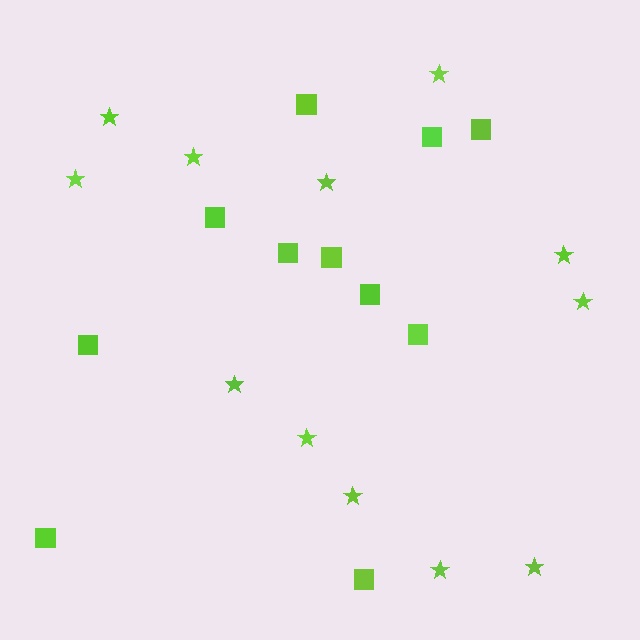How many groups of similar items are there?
There are 2 groups: one group of squares (11) and one group of stars (12).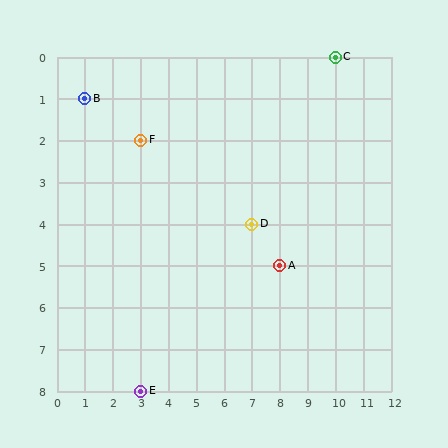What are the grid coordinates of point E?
Point E is at grid coordinates (3, 8).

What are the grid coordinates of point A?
Point A is at grid coordinates (8, 5).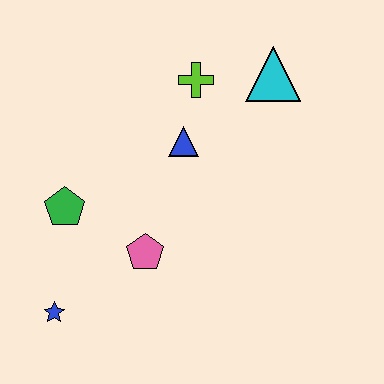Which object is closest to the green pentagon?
The pink pentagon is closest to the green pentagon.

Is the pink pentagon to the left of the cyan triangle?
Yes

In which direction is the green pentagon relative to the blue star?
The green pentagon is above the blue star.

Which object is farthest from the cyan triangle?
The blue star is farthest from the cyan triangle.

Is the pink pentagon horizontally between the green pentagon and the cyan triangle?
Yes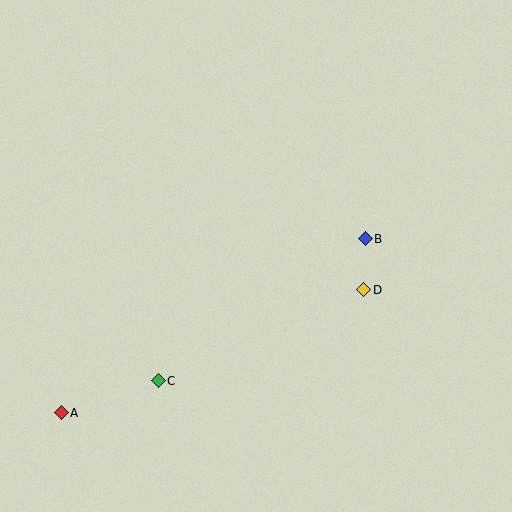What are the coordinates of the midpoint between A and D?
The midpoint between A and D is at (212, 351).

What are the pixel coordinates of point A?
Point A is at (61, 413).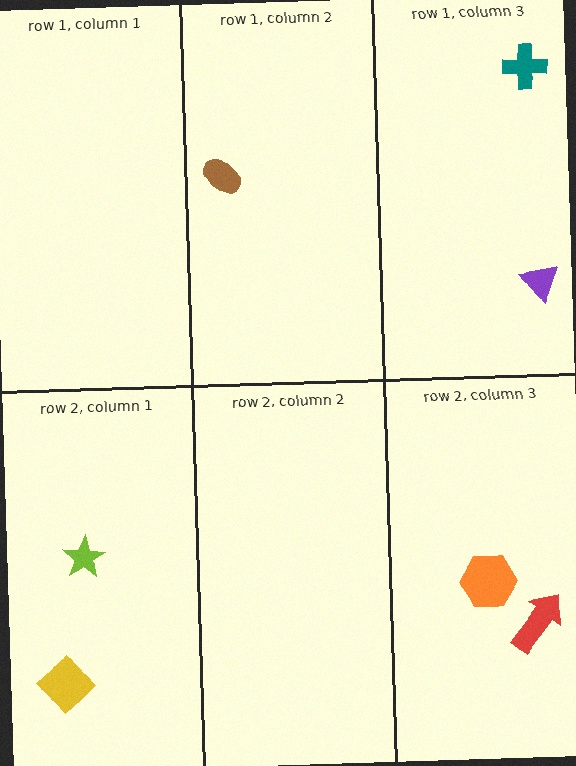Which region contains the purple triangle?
The row 1, column 3 region.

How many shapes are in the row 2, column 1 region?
2.